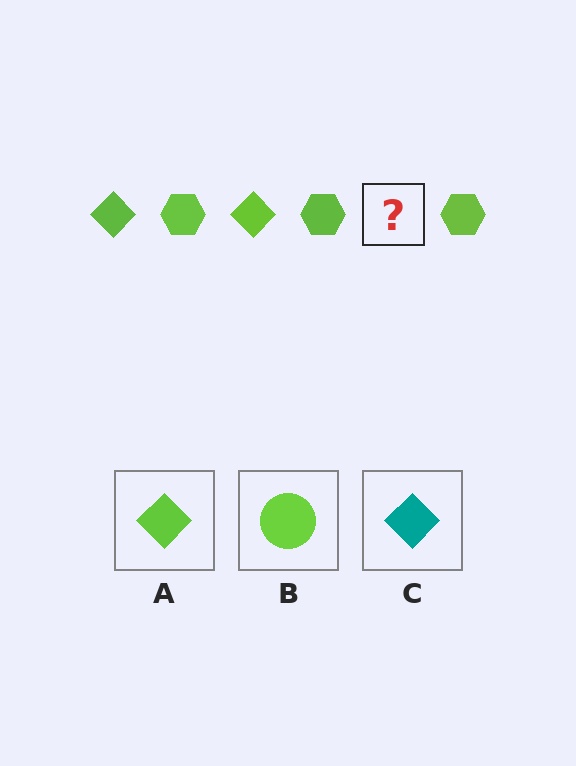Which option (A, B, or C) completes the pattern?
A.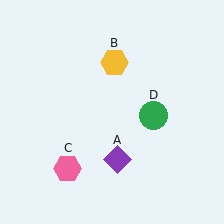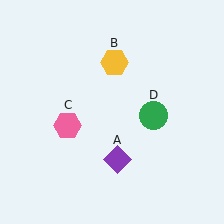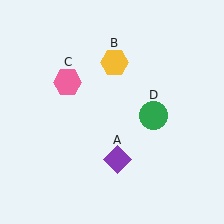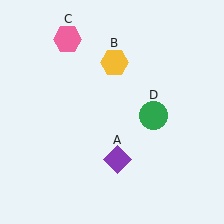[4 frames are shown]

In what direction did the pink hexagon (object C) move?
The pink hexagon (object C) moved up.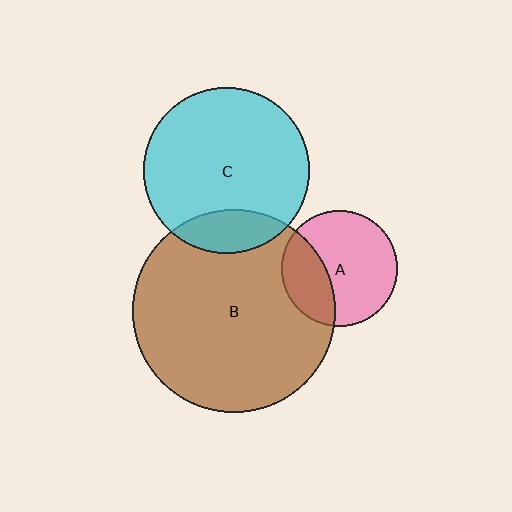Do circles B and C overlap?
Yes.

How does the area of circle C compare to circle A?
Approximately 2.0 times.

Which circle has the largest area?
Circle B (brown).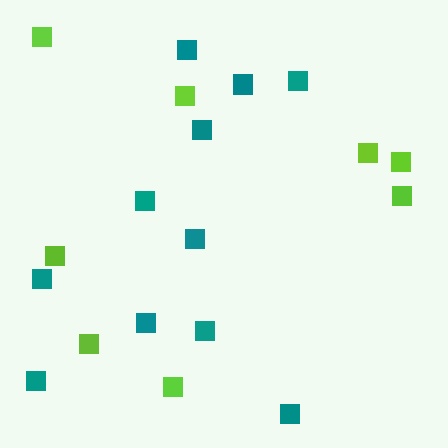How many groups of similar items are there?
There are 2 groups: one group of teal squares (11) and one group of lime squares (8).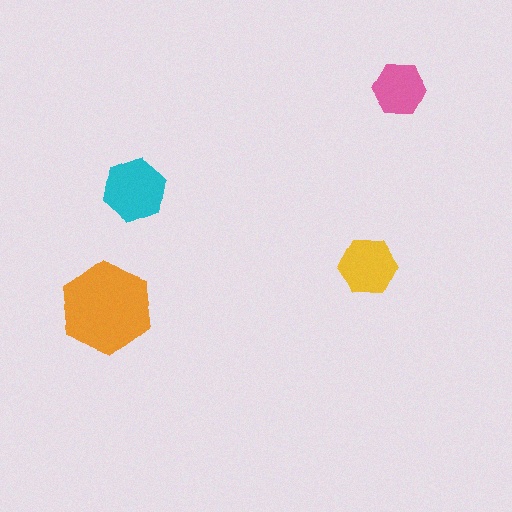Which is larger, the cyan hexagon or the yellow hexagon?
The cyan one.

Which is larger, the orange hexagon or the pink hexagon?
The orange one.